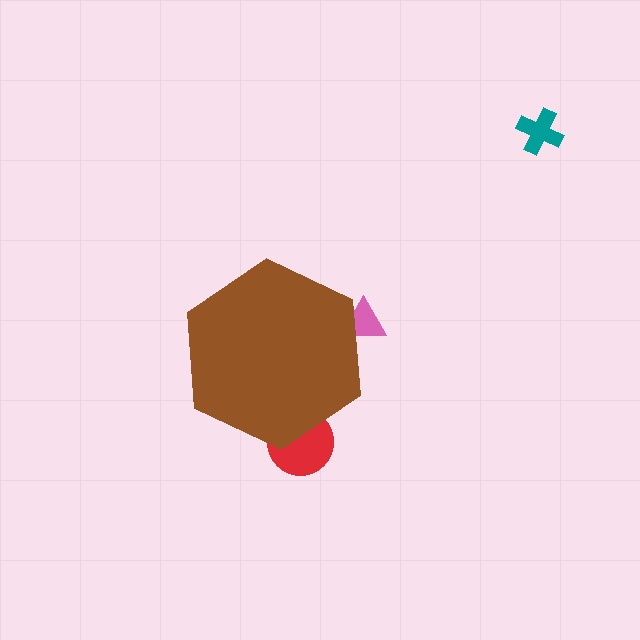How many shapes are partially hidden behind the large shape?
2 shapes are partially hidden.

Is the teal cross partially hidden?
No, the teal cross is fully visible.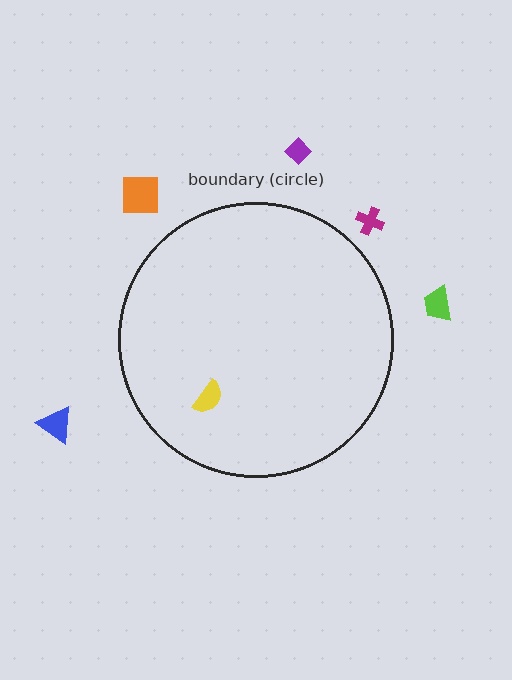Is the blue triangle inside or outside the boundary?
Outside.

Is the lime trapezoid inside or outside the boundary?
Outside.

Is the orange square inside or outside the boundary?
Outside.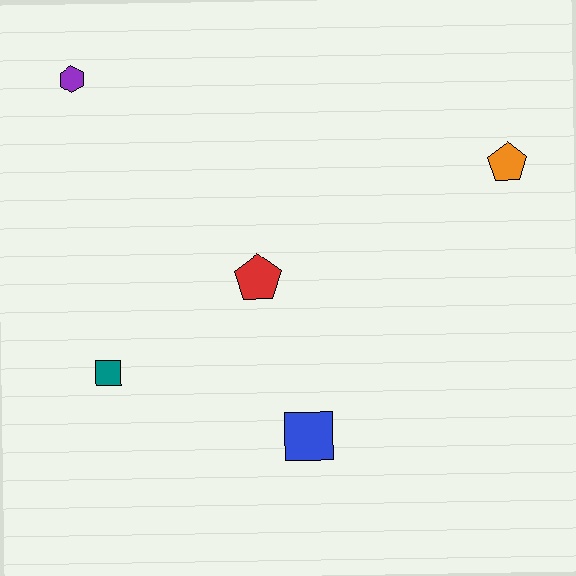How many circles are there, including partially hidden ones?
There are no circles.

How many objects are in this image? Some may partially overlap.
There are 5 objects.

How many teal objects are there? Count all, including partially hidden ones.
There is 1 teal object.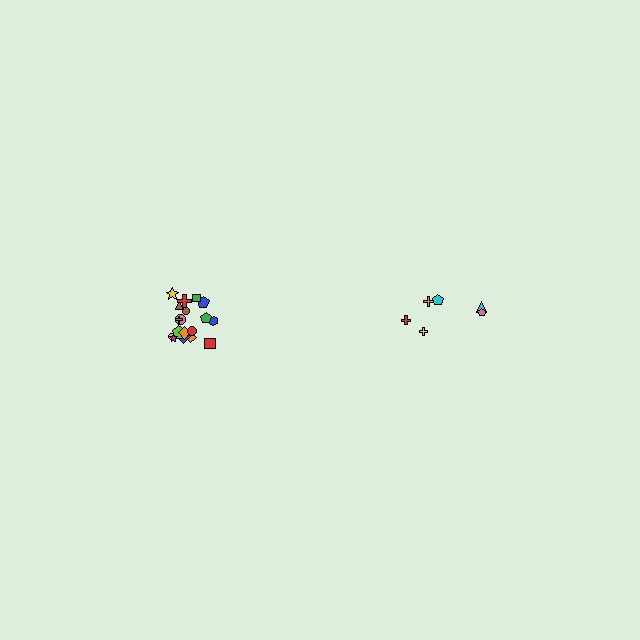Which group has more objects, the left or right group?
The left group.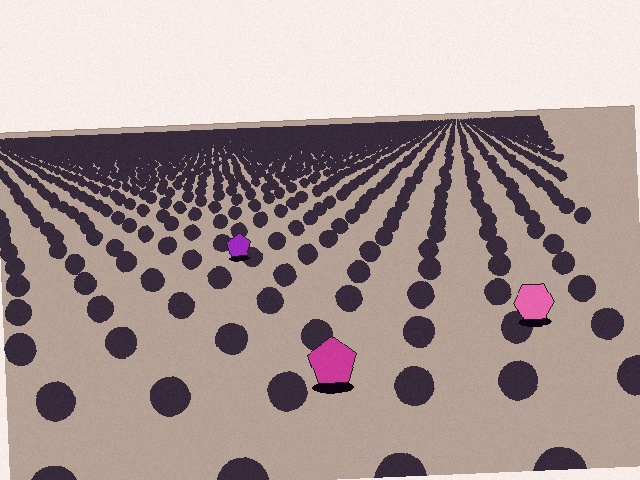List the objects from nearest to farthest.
From nearest to farthest: the magenta pentagon, the pink hexagon, the purple pentagon.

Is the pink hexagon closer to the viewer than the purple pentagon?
Yes. The pink hexagon is closer — you can tell from the texture gradient: the ground texture is coarser near it.